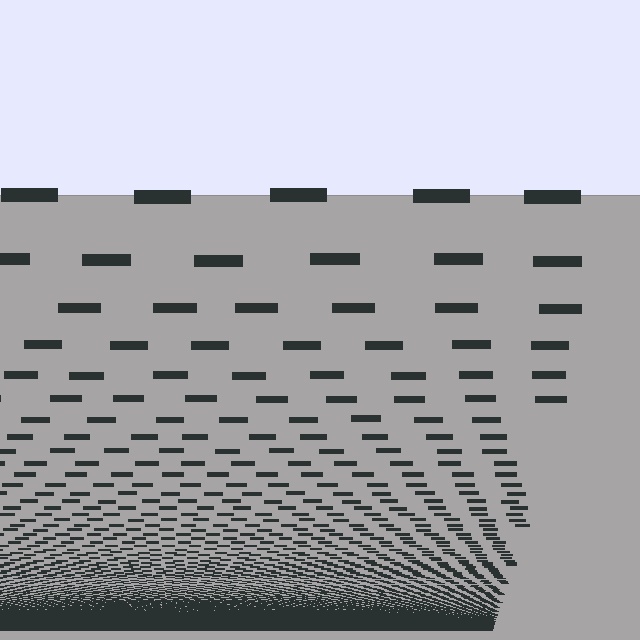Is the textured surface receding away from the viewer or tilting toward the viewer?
The surface appears to tilt toward the viewer. Texture elements get larger and sparser toward the top.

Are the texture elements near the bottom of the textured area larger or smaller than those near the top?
Smaller. The gradient is inverted — elements near the bottom are smaller and denser.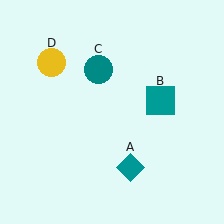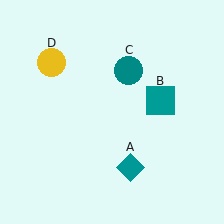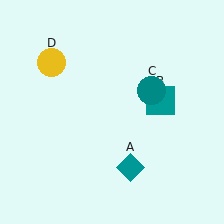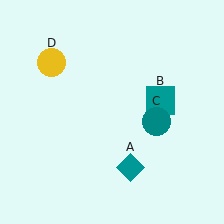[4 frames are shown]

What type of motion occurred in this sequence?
The teal circle (object C) rotated clockwise around the center of the scene.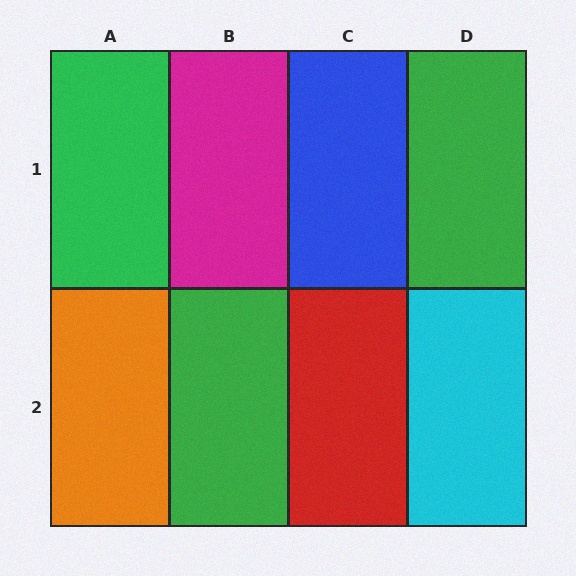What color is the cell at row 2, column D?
Cyan.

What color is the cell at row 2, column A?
Orange.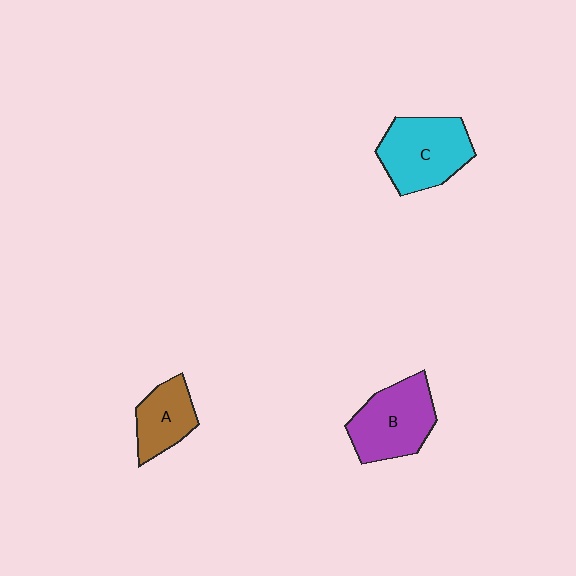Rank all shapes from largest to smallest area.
From largest to smallest: C (cyan), B (purple), A (brown).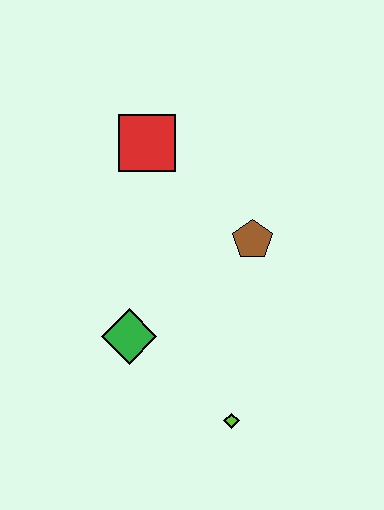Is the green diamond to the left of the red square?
Yes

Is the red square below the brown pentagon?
No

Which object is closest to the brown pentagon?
The red square is closest to the brown pentagon.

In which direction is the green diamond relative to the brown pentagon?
The green diamond is to the left of the brown pentagon.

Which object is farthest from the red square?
The lime diamond is farthest from the red square.